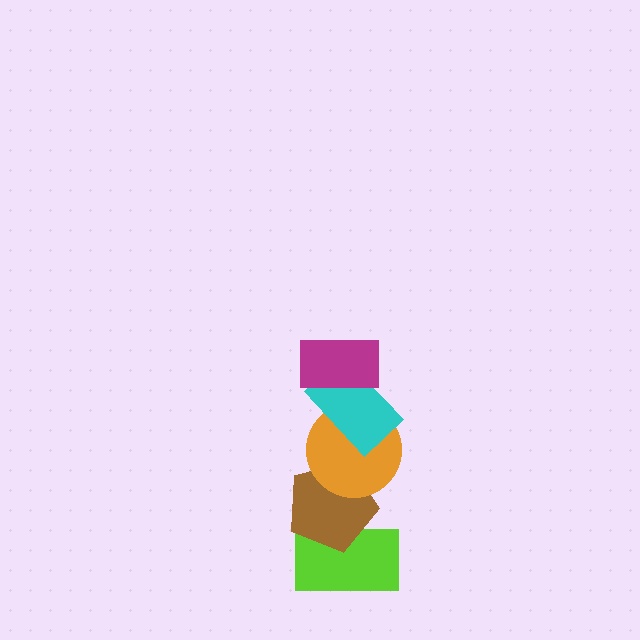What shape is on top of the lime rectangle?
The brown pentagon is on top of the lime rectangle.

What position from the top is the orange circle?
The orange circle is 3rd from the top.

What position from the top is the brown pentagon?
The brown pentagon is 4th from the top.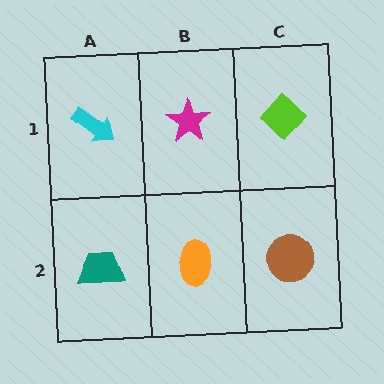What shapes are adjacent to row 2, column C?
A lime diamond (row 1, column C), an orange ellipse (row 2, column B).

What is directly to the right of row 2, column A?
An orange ellipse.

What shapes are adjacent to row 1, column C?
A brown circle (row 2, column C), a magenta star (row 1, column B).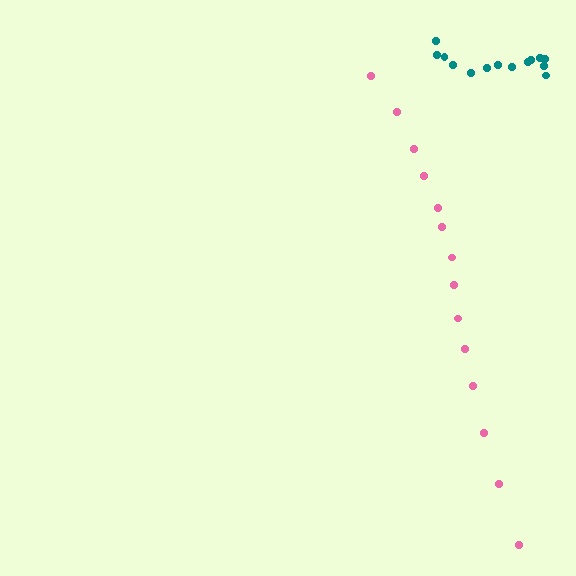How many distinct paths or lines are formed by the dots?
There are 2 distinct paths.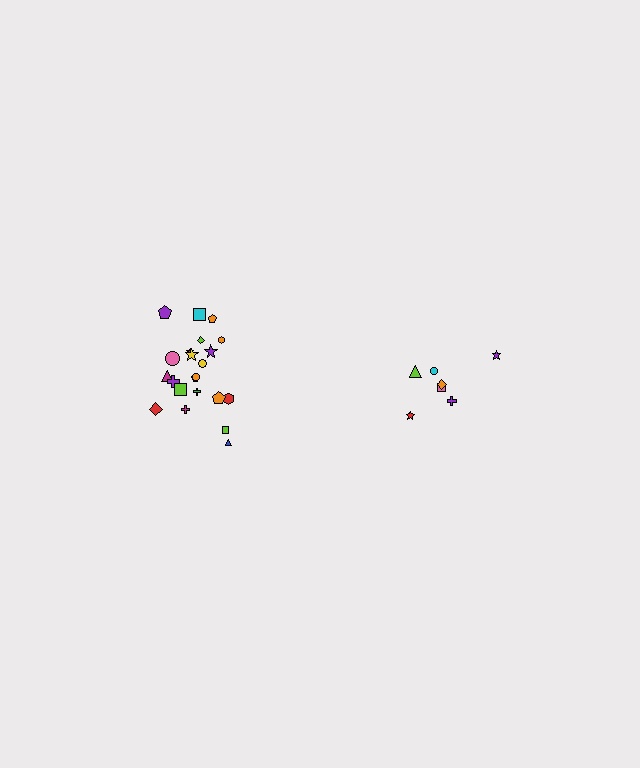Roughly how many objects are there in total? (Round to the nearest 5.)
Roughly 30 objects in total.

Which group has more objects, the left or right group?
The left group.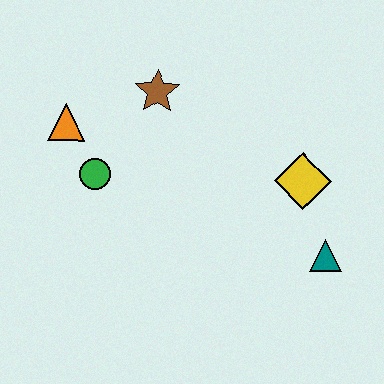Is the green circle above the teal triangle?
Yes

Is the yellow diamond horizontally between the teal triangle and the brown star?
Yes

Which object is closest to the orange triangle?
The green circle is closest to the orange triangle.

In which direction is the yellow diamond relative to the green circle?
The yellow diamond is to the right of the green circle.